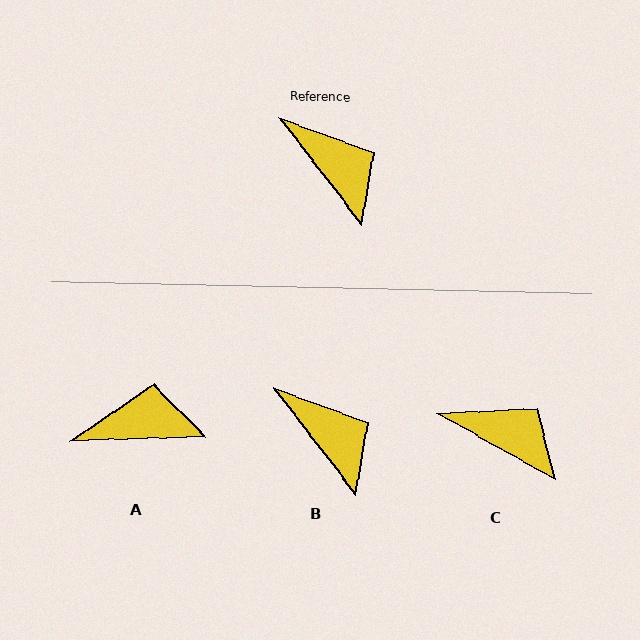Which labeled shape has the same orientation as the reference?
B.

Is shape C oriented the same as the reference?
No, it is off by about 23 degrees.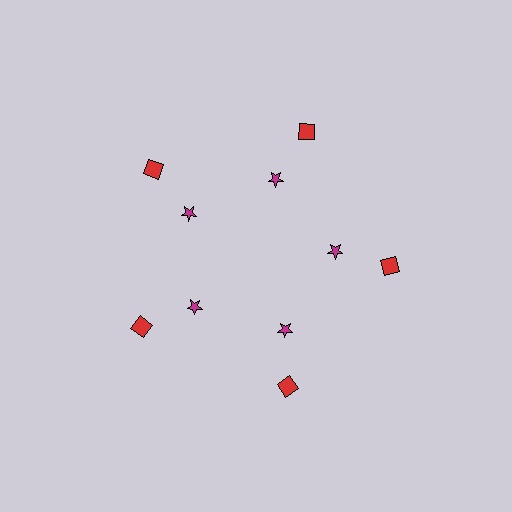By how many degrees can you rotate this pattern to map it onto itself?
The pattern maps onto itself every 72 degrees of rotation.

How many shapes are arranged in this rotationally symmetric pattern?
There are 10 shapes, arranged in 5 groups of 2.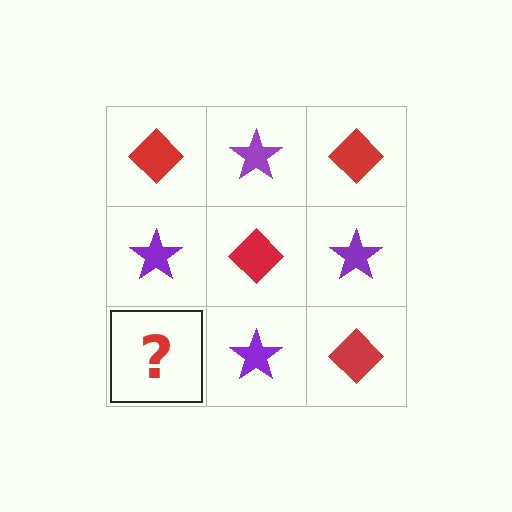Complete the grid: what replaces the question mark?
The question mark should be replaced with a red diamond.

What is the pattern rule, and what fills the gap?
The rule is that it alternates red diamond and purple star in a checkerboard pattern. The gap should be filled with a red diamond.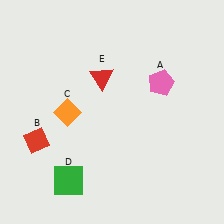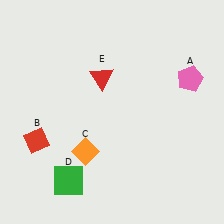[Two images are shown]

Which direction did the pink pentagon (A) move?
The pink pentagon (A) moved right.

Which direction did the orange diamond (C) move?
The orange diamond (C) moved down.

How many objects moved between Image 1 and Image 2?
2 objects moved between the two images.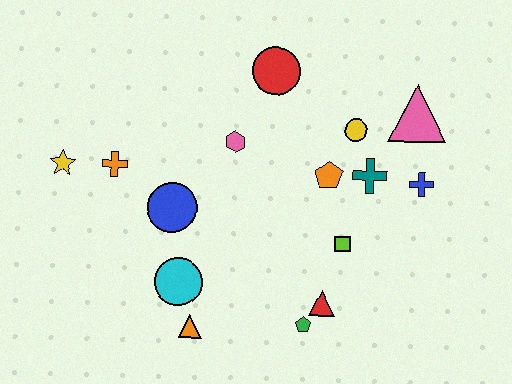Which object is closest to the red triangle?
The green pentagon is closest to the red triangle.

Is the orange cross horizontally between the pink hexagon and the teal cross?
No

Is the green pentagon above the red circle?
No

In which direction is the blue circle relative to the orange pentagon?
The blue circle is to the left of the orange pentagon.